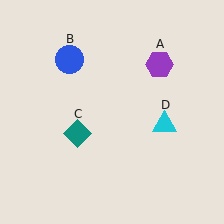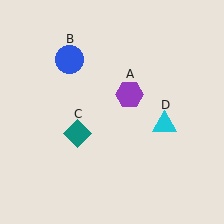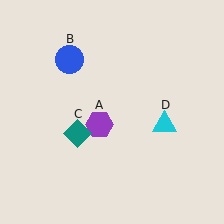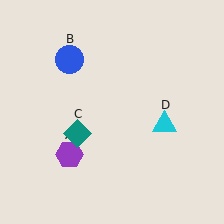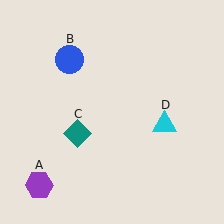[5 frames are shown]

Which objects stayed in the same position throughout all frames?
Blue circle (object B) and teal diamond (object C) and cyan triangle (object D) remained stationary.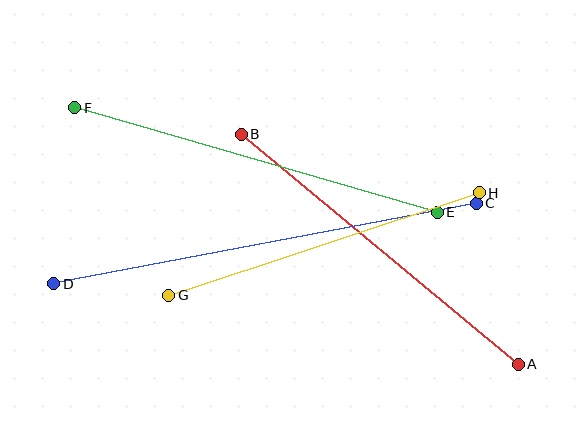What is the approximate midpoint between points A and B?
The midpoint is at approximately (380, 249) pixels.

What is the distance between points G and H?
The distance is approximately 327 pixels.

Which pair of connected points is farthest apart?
Points C and D are farthest apart.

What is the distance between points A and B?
The distance is approximately 360 pixels.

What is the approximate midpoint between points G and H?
The midpoint is at approximately (324, 244) pixels.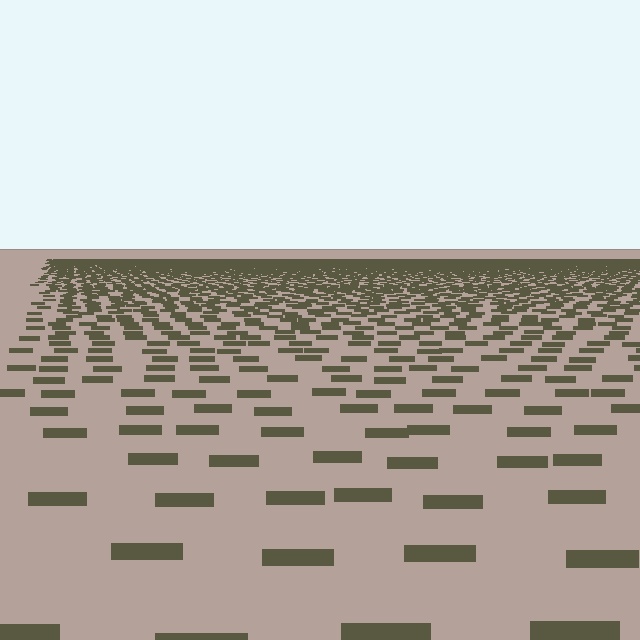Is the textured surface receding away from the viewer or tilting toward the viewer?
The surface is receding away from the viewer. Texture elements get smaller and denser toward the top.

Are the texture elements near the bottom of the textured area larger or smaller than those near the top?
Larger. Near the bottom, elements are closer to the viewer and appear at a bigger on-screen size.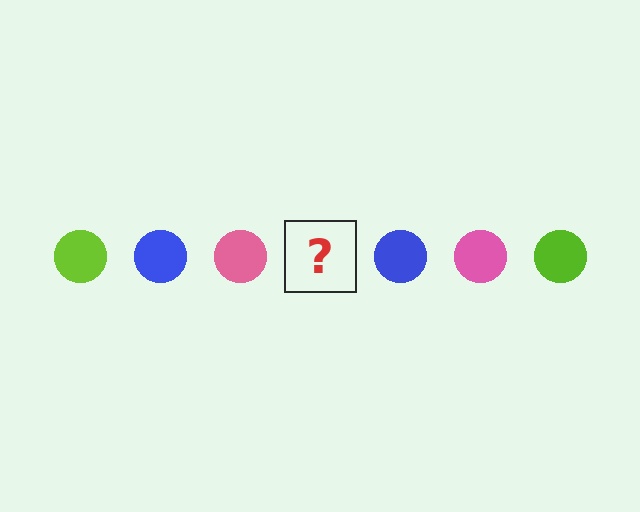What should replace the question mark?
The question mark should be replaced with a lime circle.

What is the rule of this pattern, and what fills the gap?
The rule is that the pattern cycles through lime, blue, pink circles. The gap should be filled with a lime circle.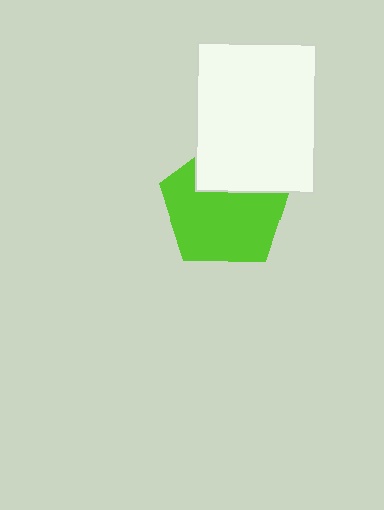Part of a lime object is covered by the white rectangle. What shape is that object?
It is a pentagon.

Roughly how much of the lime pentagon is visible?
Most of it is visible (roughly 69%).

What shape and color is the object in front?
The object in front is a white rectangle.